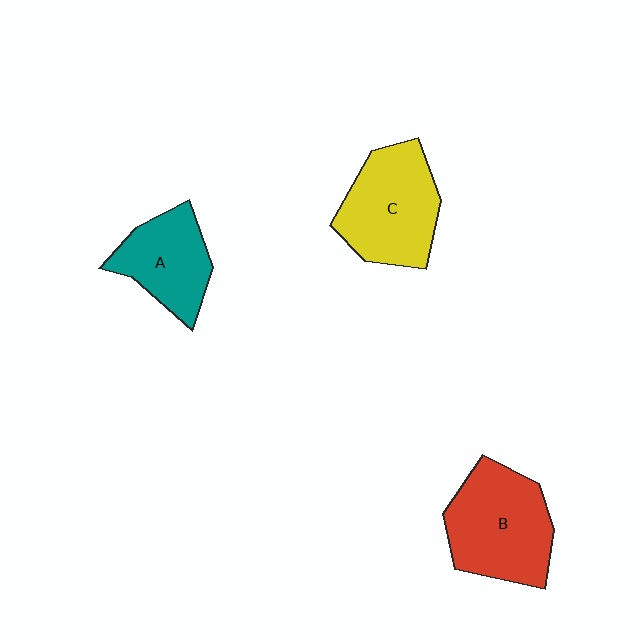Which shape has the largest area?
Shape B (red).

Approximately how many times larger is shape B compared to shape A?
Approximately 1.4 times.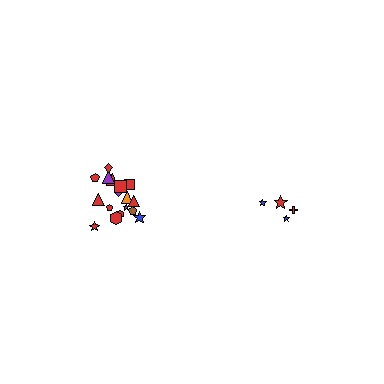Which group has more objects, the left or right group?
The left group.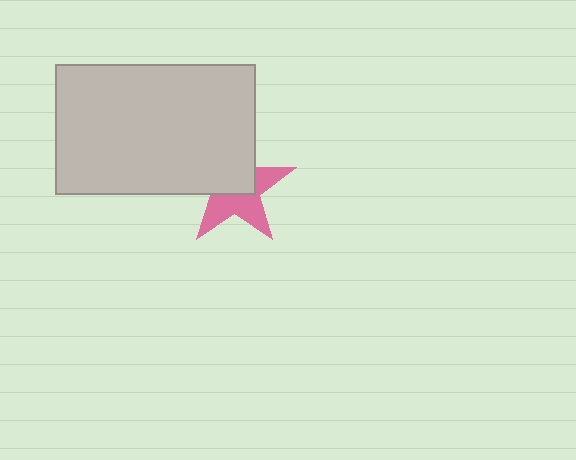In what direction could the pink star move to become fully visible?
The pink star could move toward the lower-right. That would shift it out from behind the light gray rectangle entirely.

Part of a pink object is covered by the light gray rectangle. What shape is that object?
It is a star.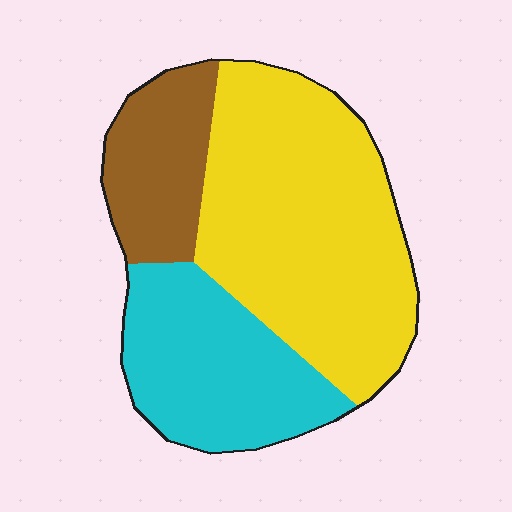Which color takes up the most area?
Yellow, at roughly 55%.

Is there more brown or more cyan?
Cyan.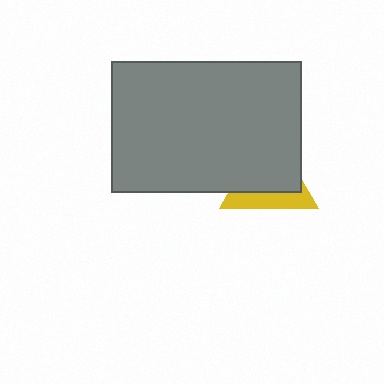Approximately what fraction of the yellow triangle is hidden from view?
Roughly 65% of the yellow triangle is hidden behind the gray rectangle.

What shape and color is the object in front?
The object in front is a gray rectangle.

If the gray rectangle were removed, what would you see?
You would see the complete yellow triangle.